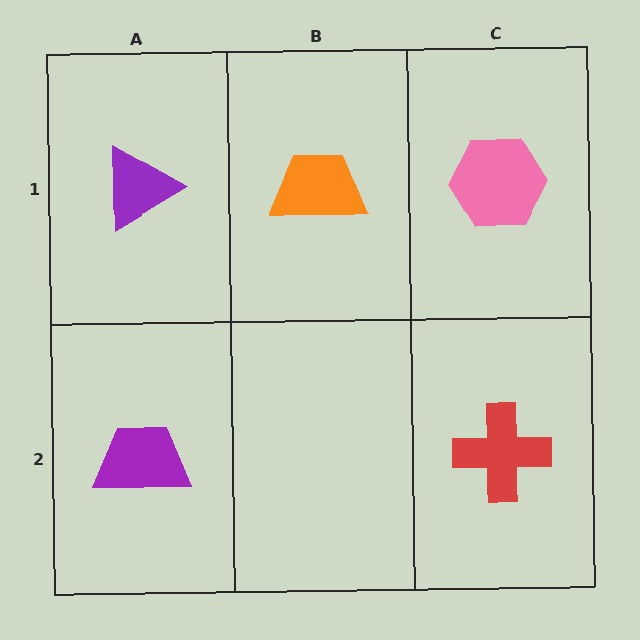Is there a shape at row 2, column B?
No, that cell is empty.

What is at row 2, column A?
A purple trapezoid.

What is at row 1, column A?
A purple triangle.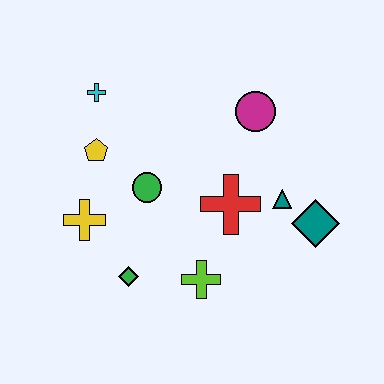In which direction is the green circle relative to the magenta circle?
The green circle is to the left of the magenta circle.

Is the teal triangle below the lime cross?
No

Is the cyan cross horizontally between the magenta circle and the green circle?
No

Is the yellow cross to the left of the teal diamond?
Yes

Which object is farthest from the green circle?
The teal diamond is farthest from the green circle.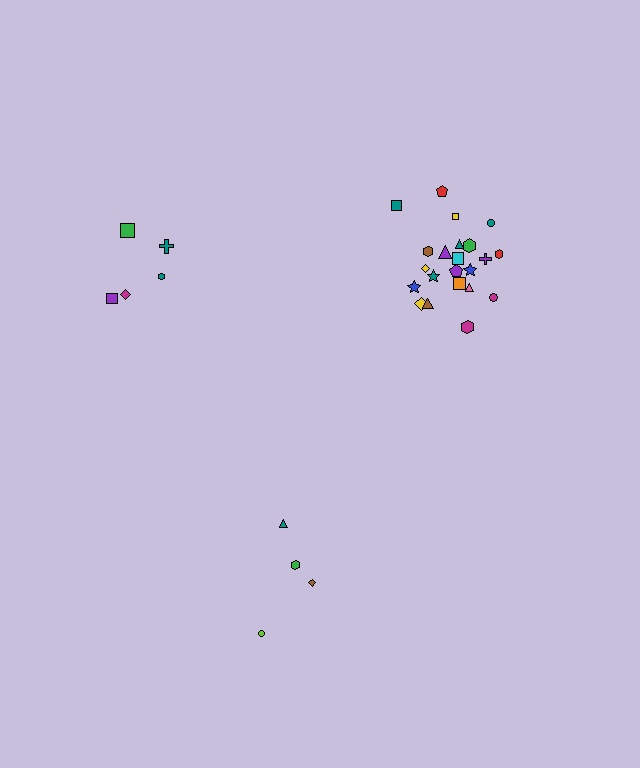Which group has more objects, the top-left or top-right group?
The top-right group.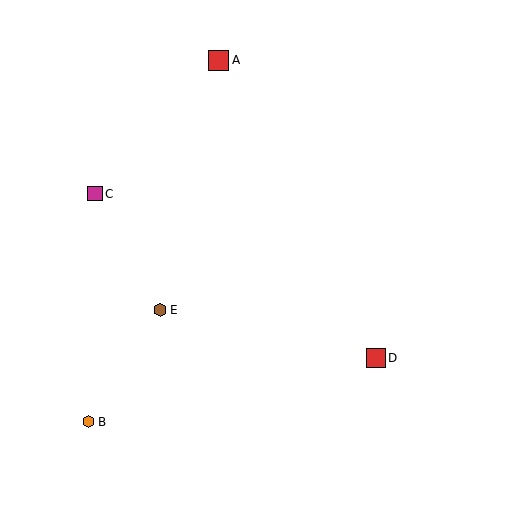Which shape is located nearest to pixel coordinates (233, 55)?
The red square (labeled A) at (219, 60) is nearest to that location.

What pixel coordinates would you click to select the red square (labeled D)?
Click at (376, 358) to select the red square D.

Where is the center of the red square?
The center of the red square is at (219, 60).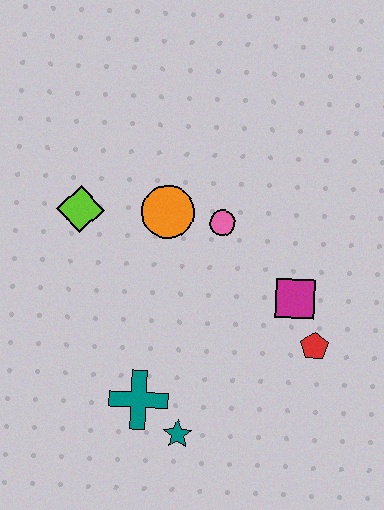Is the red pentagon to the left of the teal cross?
No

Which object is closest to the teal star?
The teal cross is closest to the teal star.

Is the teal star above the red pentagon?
No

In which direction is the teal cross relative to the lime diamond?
The teal cross is below the lime diamond.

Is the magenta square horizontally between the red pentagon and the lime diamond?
Yes